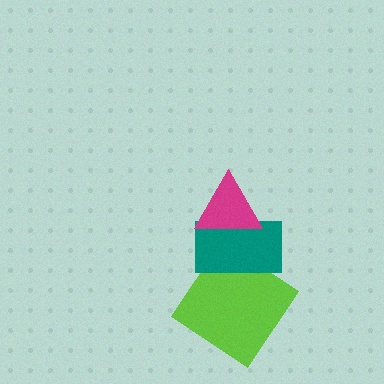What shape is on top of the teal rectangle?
The magenta triangle is on top of the teal rectangle.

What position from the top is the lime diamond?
The lime diamond is 3rd from the top.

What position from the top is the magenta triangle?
The magenta triangle is 1st from the top.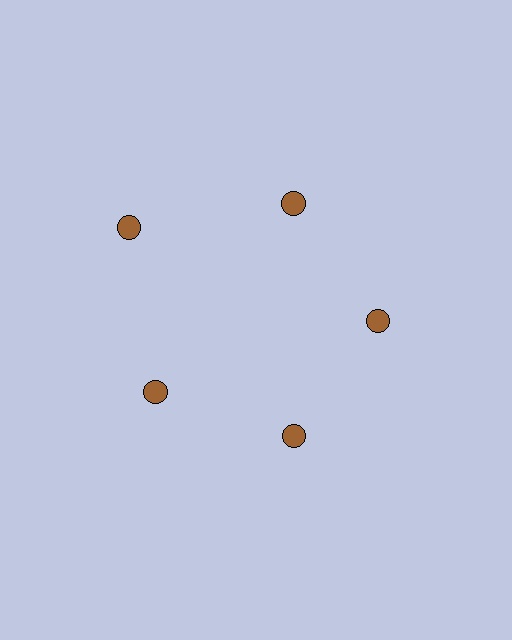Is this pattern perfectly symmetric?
No. The 5 brown circles are arranged in a ring, but one element near the 10 o'clock position is pushed outward from the center, breaking the 5-fold rotational symmetry.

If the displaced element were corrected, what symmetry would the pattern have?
It would have 5-fold rotational symmetry — the pattern would map onto itself every 72 degrees.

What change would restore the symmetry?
The symmetry would be restored by moving it inward, back onto the ring so that all 5 circles sit at equal angles and equal distance from the center.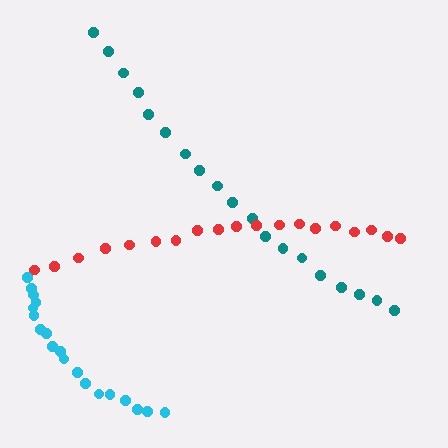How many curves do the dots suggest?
There are 3 distinct paths.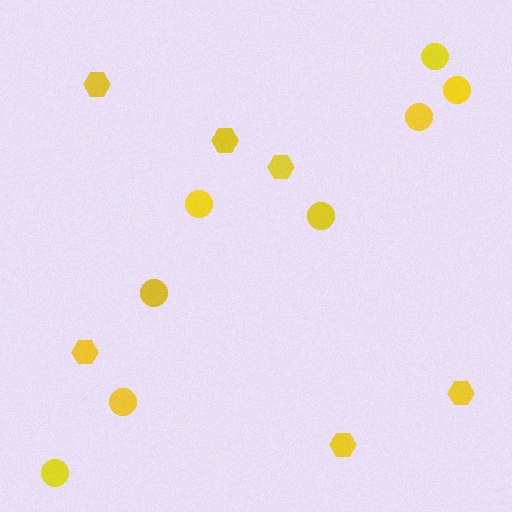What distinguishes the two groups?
There are 2 groups: one group of hexagons (6) and one group of circles (8).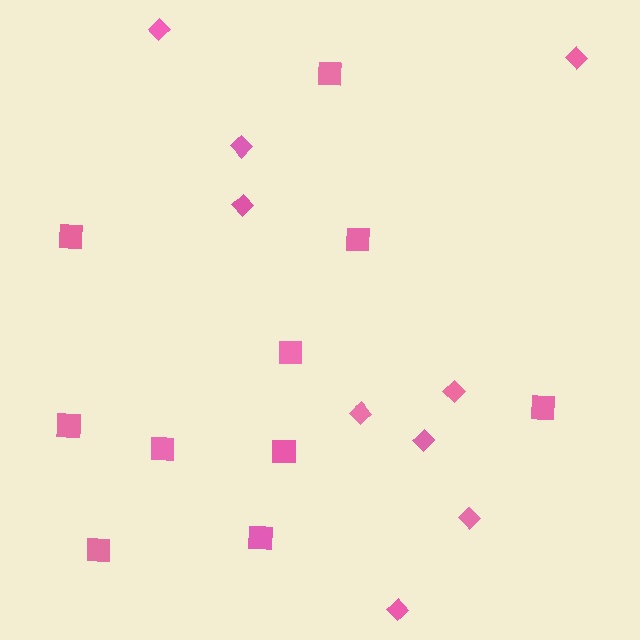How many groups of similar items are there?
There are 2 groups: one group of squares (10) and one group of diamonds (9).